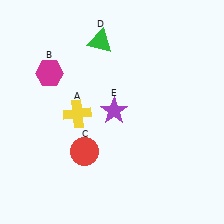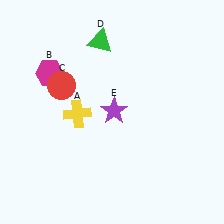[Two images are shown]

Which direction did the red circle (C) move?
The red circle (C) moved up.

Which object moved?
The red circle (C) moved up.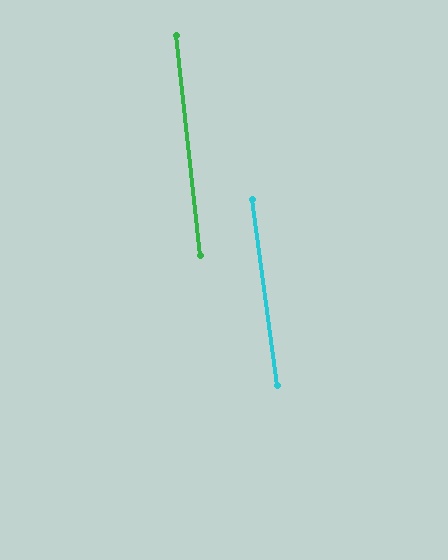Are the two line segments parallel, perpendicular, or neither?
Parallel — their directions differ by only 1.3°.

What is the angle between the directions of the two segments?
Approximately 1 degree.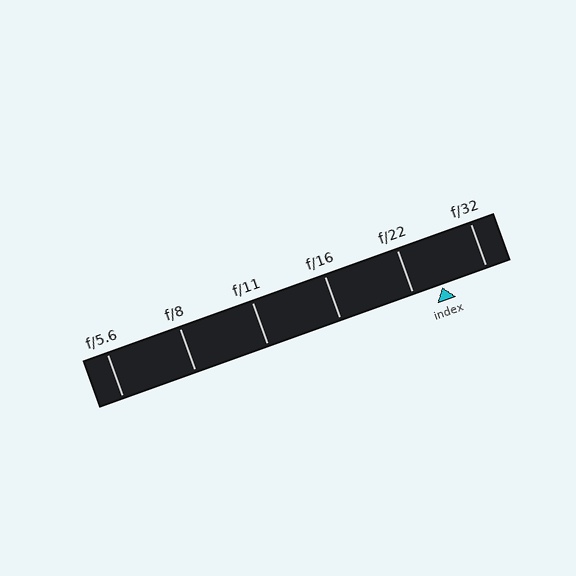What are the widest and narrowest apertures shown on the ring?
The widest aperture shown is f/5.6 and the narrowest is f/32.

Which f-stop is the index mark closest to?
The index mark is closest to f/22.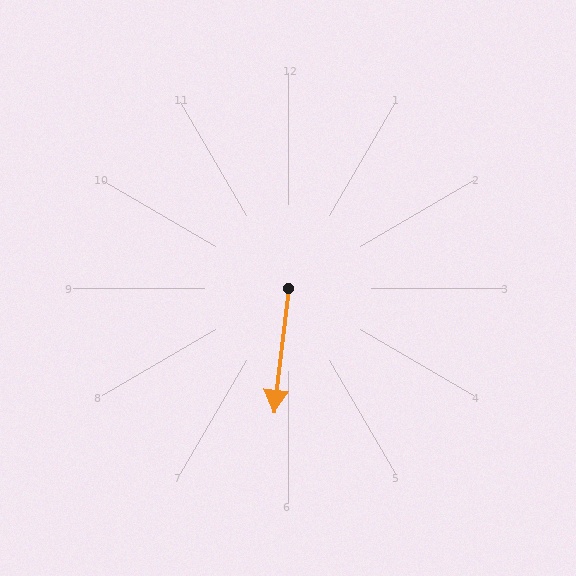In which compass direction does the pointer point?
South.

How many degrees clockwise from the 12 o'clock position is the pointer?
Approximately 187 degrees.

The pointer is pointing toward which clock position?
Roughly 6 o'clock.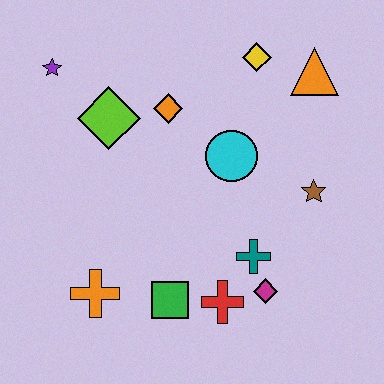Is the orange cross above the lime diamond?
No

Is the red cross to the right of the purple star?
Yes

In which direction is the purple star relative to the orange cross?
The purple star is above the orange cross.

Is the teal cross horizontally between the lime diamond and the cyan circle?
No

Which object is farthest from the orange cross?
The orange triangle is farthest from the orange cross.